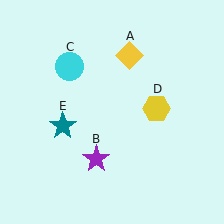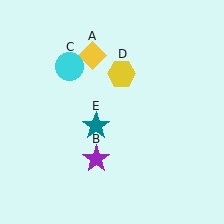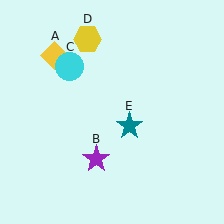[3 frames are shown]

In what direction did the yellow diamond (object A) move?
The yellow diamond (object A) moved left.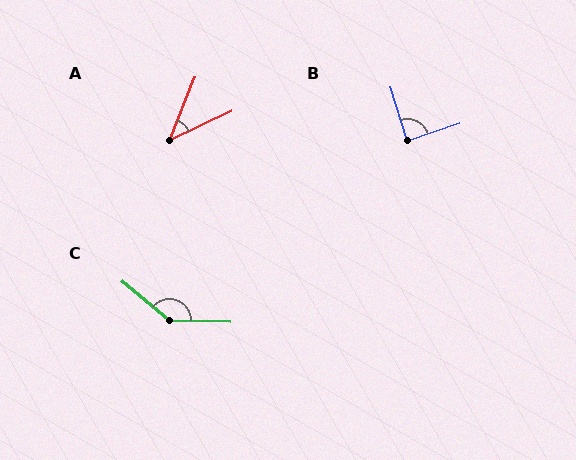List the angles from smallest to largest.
A (43°), B (88°), C (141°).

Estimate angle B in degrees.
Approximately 88 degrees.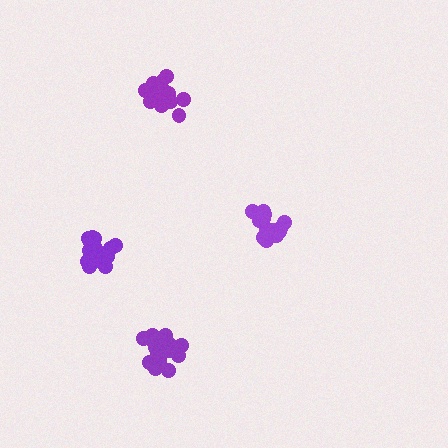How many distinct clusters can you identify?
There are 4 distinct clusters.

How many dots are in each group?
Group 1: 16 dots, Group 2: 20 dots, Group 3: 20 dots, Group 4: 16 dots (72 total).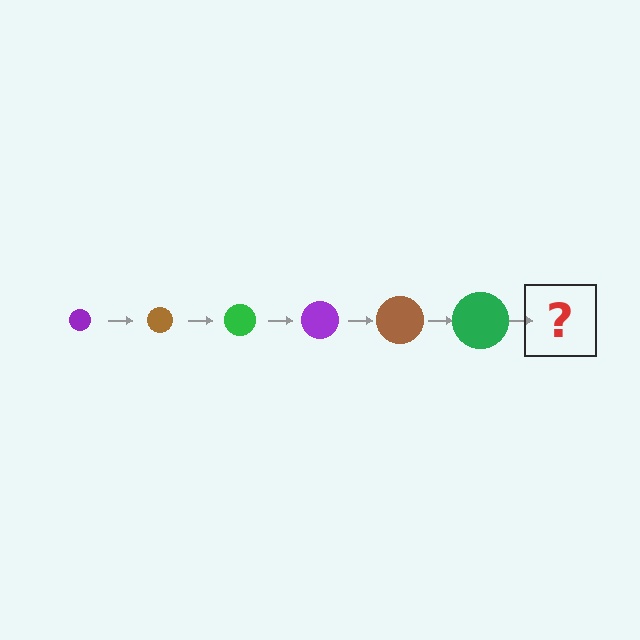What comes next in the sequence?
The next element should be a purple circle, larger than the previous one.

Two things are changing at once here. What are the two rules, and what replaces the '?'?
The two rules are that the circle grows larger each step and the color cycles through purple, brown, and green. The '?' should be a purple circle, larger than the previous one.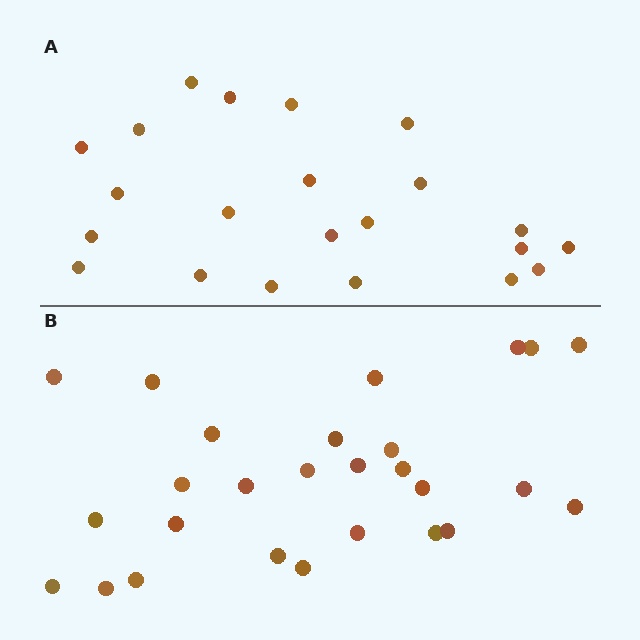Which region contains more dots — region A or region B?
Region B (the bottom region) has more dots.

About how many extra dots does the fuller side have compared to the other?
Region B has about 5 more dots than region A.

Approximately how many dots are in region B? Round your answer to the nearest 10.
About 30 dots. (The exact count is 27, which rounds to 30.)